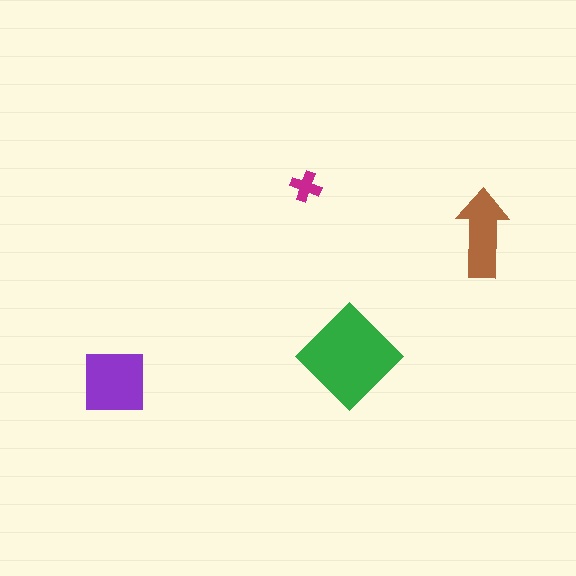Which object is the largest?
The green diamond.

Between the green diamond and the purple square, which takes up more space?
The green diamond.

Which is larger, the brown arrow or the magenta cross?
The brown arrow.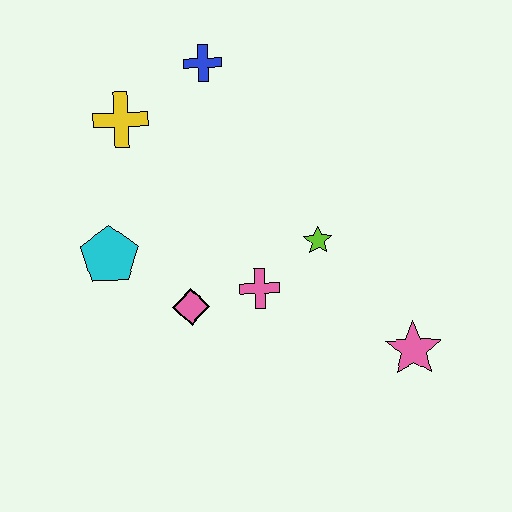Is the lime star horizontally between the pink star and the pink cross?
Yes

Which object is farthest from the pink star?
The yellow cross is farthest from the pink star.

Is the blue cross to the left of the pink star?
Yes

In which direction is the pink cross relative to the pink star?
The pink cross is to the left of the pink star.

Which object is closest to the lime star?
The pink cross is closest to the lime star.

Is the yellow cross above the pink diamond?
Yes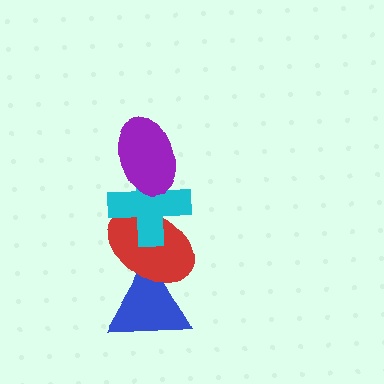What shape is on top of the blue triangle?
The red ellipse is on top of the blue triangle.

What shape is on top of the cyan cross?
The purple ellipse is on top of the cyan cross.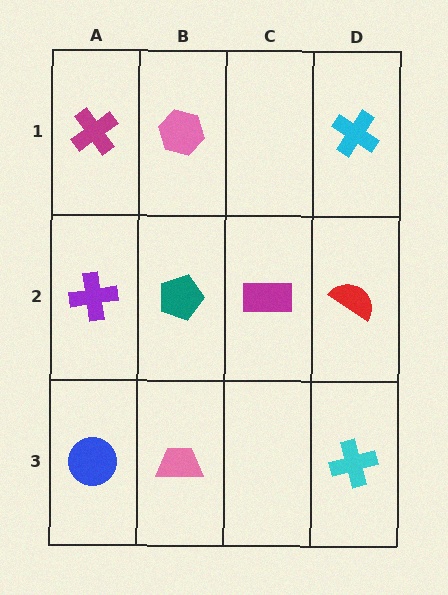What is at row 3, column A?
A blue circle.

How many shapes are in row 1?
3 shapes.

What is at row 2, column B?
A teal pentagon.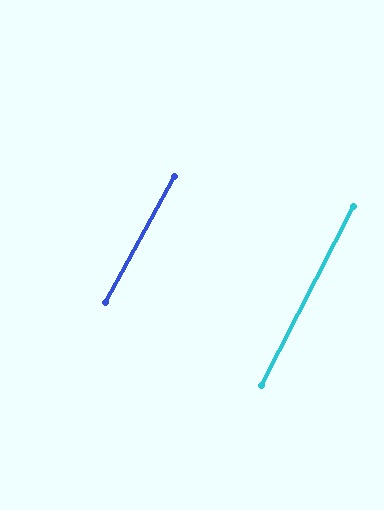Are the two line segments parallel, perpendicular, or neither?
Parallel — their directions differ by only 1.5°.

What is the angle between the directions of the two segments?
Approximately 1 degree.